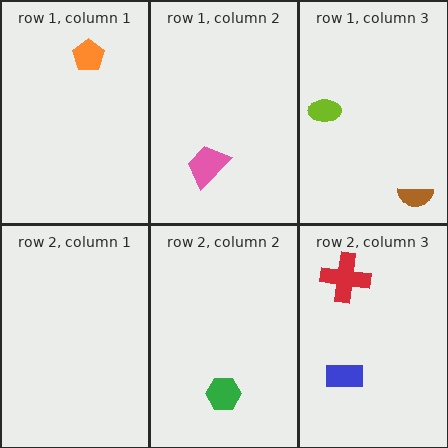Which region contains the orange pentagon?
The row 1, column 1 region.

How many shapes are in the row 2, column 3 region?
2.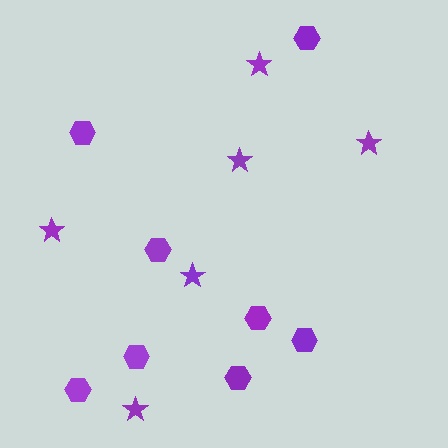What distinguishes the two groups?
There are 2 groups: one group of stars (6) and one group of hexagons (8).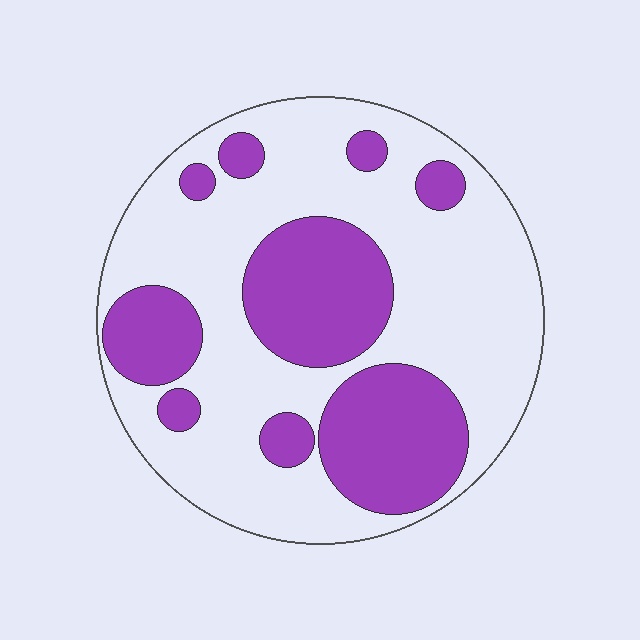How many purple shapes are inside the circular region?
9.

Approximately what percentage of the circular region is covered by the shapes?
Approximately 35%.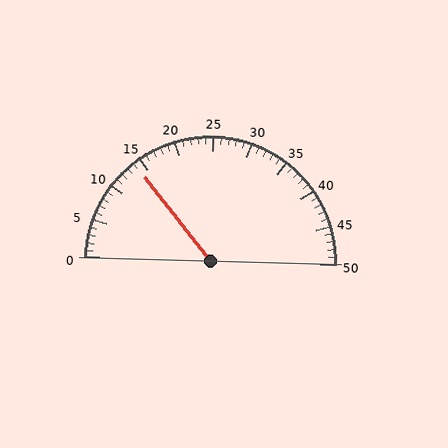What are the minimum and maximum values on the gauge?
The gauge ranges from 0 to 50.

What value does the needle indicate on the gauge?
The needle indicates approximately 14.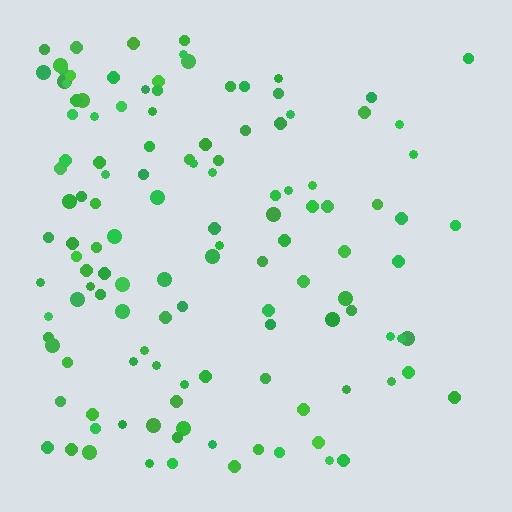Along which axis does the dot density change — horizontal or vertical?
Horizontal.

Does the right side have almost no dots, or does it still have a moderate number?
Still a moderate number, just noticeably fewer than the left.